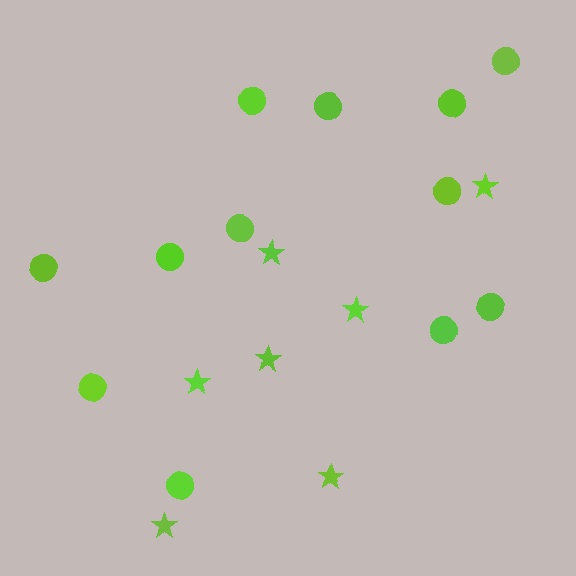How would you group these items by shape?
There are 2 groups: one group of stars (7) and one group of circles (12).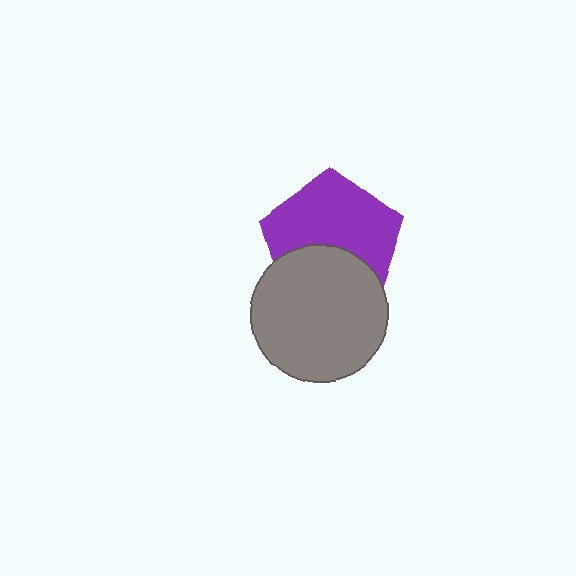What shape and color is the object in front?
The object in front is a gray circle.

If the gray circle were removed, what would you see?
You would see the complete purple pentagon.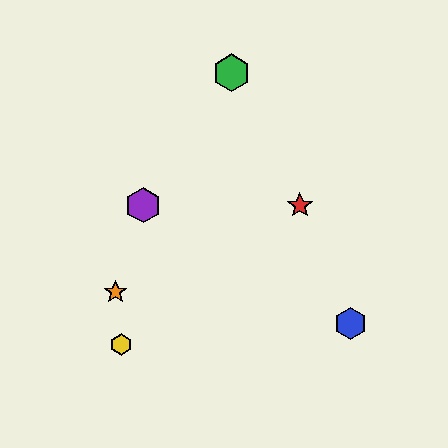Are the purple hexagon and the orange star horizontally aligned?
No, the purple hexagon is at y≈205 and the orange star is at y≈292.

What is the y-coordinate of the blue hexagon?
The blue hexagon is at y≈324.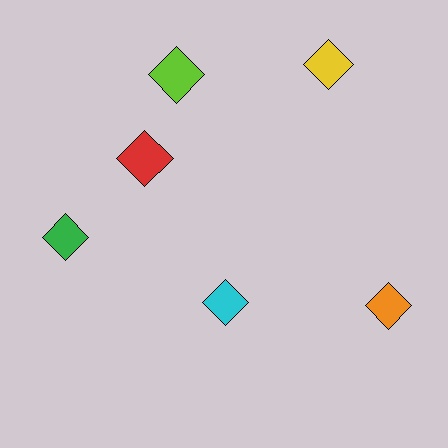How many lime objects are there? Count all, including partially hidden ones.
There is 1 lime object.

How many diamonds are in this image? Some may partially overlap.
There are 6 diamonds.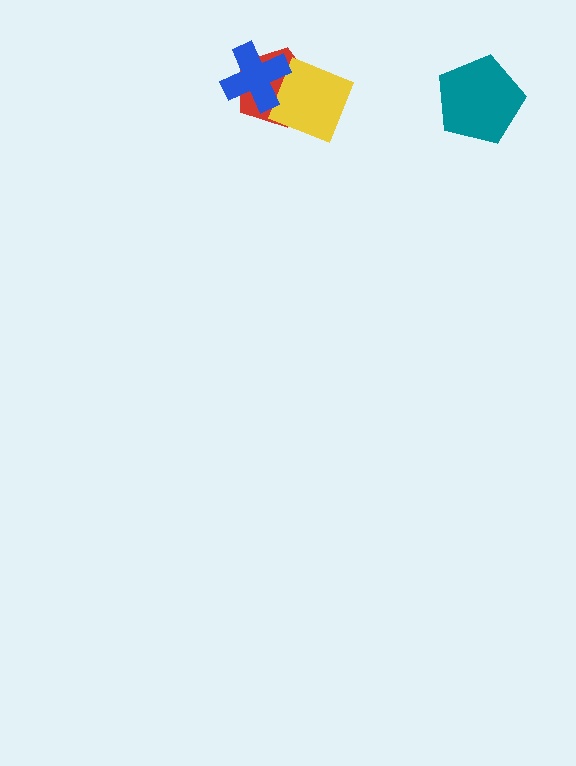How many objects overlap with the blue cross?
2 objects overlap with the blue cross.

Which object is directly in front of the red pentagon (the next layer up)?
The yellow diamond is directly in front of the red pentagon.